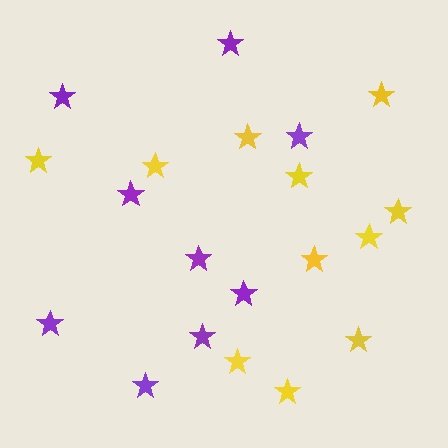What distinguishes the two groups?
There are 2 groups: one group of purple stars (9) and one group of yellow stars (11).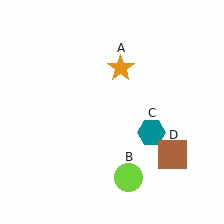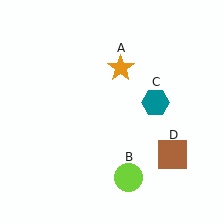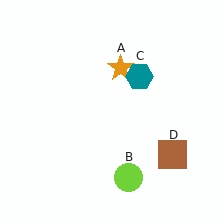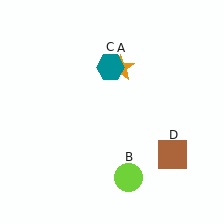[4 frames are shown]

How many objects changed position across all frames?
1 object changed position: teal hexagon (object C).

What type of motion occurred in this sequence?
The teal hexagon (object C) rotated counterclockwise around the center of the scene.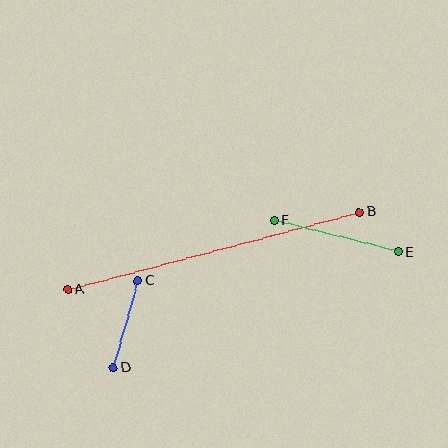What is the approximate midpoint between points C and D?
The midpoint is at approximately (126, 324) pixels.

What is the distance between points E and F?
The distance is approximately 128 pixels.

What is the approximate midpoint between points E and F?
The midpoint is at approximately (336, 236) pixels.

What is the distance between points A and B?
The distance is approximately 302 pixels.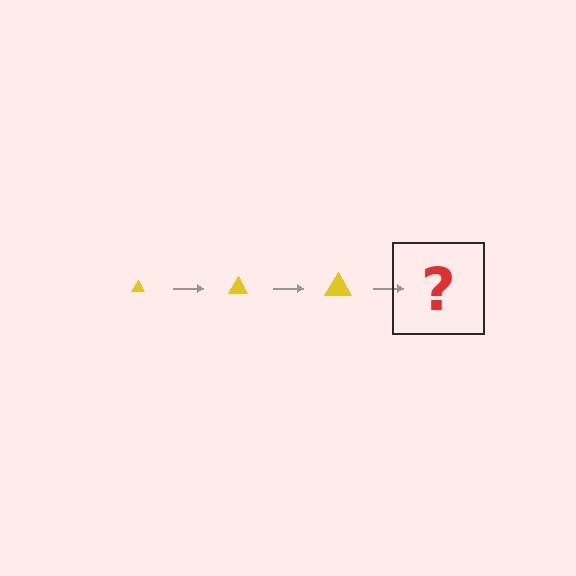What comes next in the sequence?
The next element should be a yellow triangle, larger than the previous one.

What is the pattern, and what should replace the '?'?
The pattern is that the triangle gets progressively larger each step. The '?' should be a yellow triangle, larger than the previous one.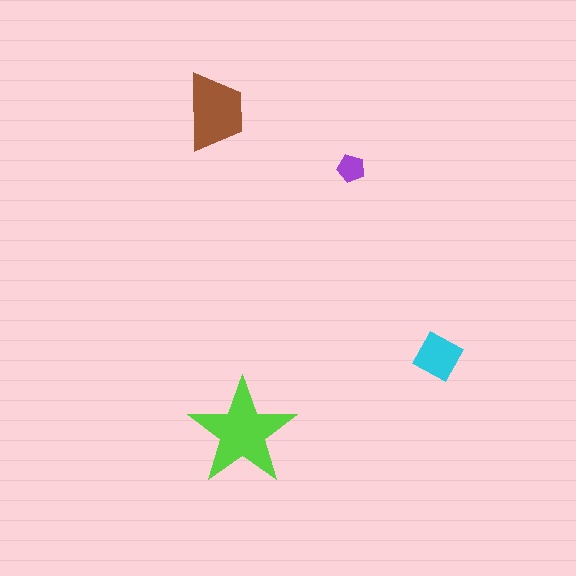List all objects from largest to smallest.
The lime star, the brown trapezoid, the cyan diamond, the purple pentagon.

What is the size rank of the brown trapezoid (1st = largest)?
2nd.